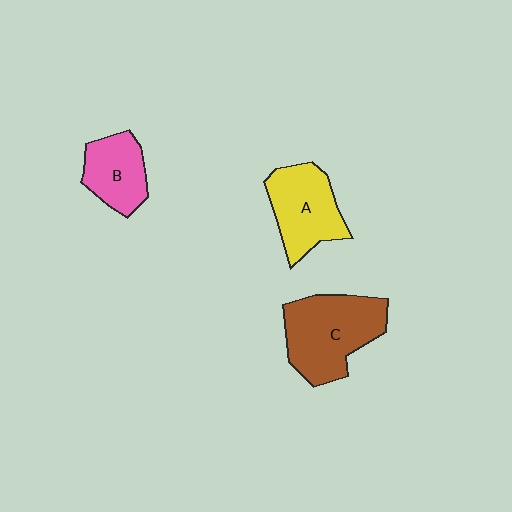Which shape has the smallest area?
Shape B (pink).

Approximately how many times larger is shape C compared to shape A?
Approximately 1.3 times.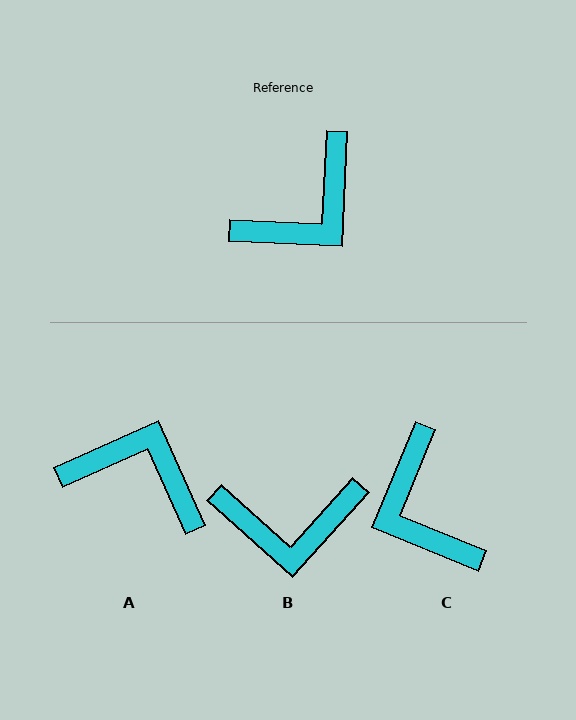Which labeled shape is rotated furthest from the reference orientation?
A, about 117 degrees away.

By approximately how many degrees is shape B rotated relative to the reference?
Approximately 40 degrees clockwise.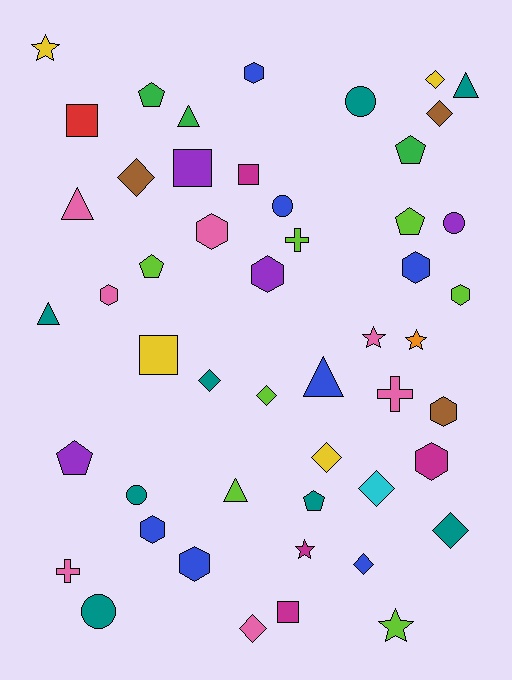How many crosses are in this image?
There are 3 crosses.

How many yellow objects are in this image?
There are 4 yellow objects.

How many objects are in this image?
There are 50 objects.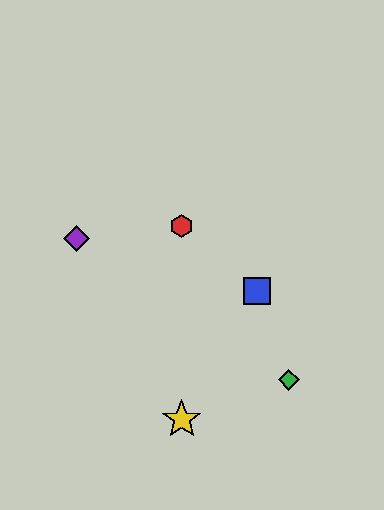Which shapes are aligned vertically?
The red hexagon, the yellow star are aligned vertically.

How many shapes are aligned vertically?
2 shapes (the red hexagon, the yellow star) are aligned vertically.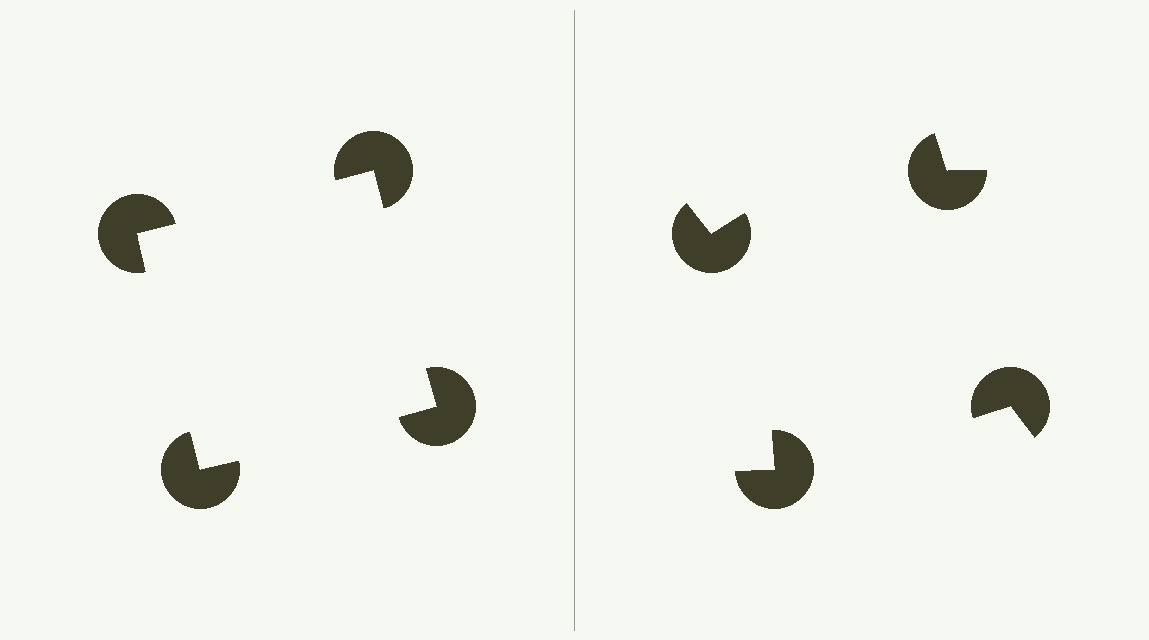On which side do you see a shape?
An illusory square appears on the left side. On the right side the wedge cuts are rotated, so no coherent shape forms.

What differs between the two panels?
The pac-man discs are positioned identically on both sides; only the wedge orientations differ. On the left they align to a square; on the right they are misaligned.